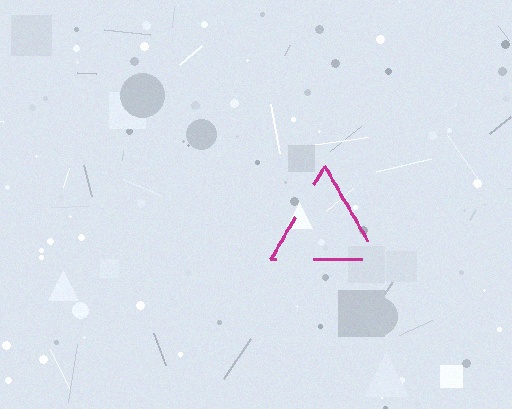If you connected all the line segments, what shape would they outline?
They would outline a triangle.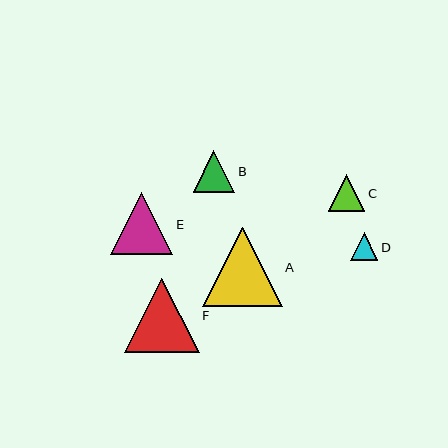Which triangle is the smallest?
Triangle D is the smallest with a size of approximately 27 pixels.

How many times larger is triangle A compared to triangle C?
Triangle A is approximately 2.2 times the size of triangle C.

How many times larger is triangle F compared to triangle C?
Triangle F is approximately 2.0 times the size of triangle C.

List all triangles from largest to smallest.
From largest to smallest: A, F, E, B, C, D.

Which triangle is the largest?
Triangle A is the largest with a size of approximately 79 pixels.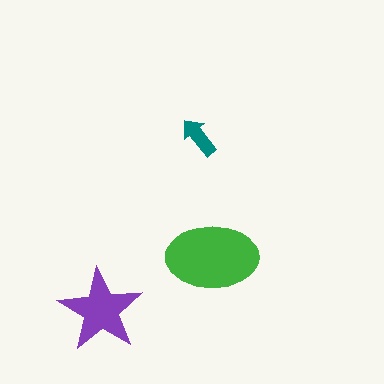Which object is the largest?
The green ellipse.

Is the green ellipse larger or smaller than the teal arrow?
Larger.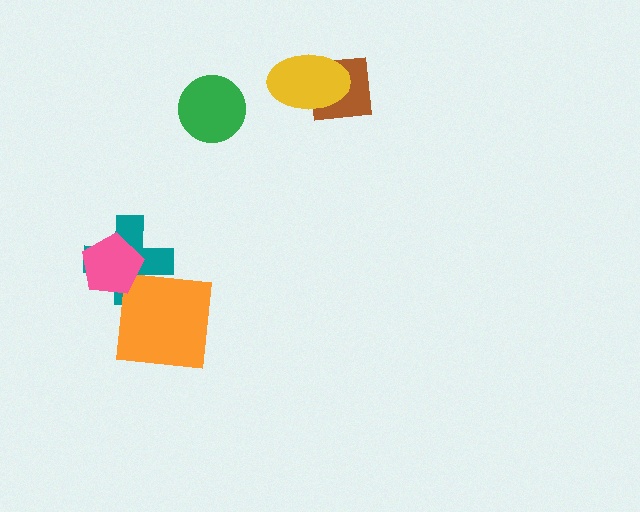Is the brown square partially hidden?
Yes, it is partially covered by another shape.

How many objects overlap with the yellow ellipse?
1 object overlaps with the yellow ellipse.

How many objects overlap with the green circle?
0 objects overlap with the green circle.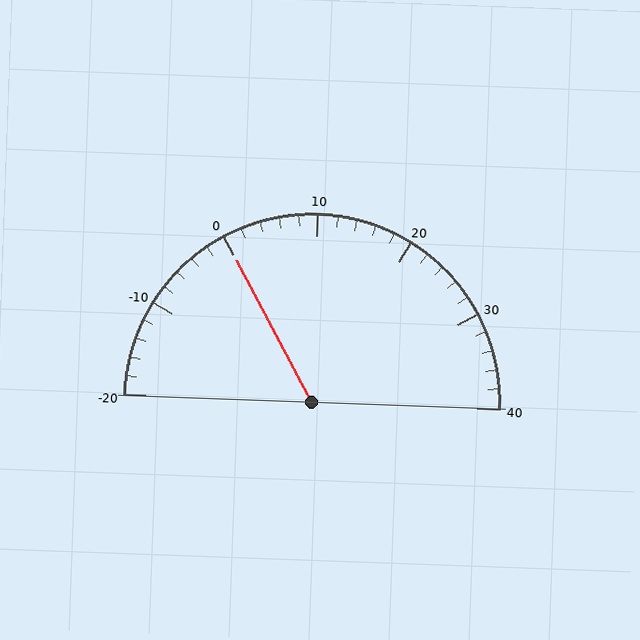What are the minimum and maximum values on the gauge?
The gauge ranges from -20 to 40.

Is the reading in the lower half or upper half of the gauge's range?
The reading is in the lower half of the range (-20 to 40).